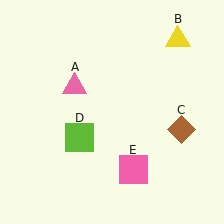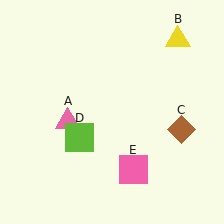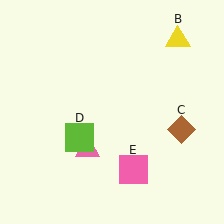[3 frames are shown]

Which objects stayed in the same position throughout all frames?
Yellow triangle (object B) and brown diamond (object C) and lime square (object D) and pink square (object E) remained stationary.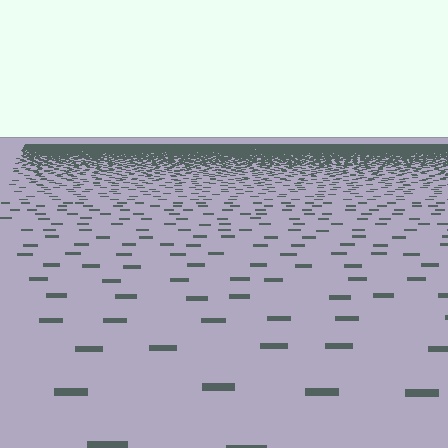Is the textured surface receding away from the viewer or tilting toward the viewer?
The surface is receding away from the viewer. Texture elements get smaller and denser toward the top.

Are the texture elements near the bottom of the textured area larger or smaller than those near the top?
Larger. Near the bottom, elements are closer to the viewer and appear at a bigger on-screen size.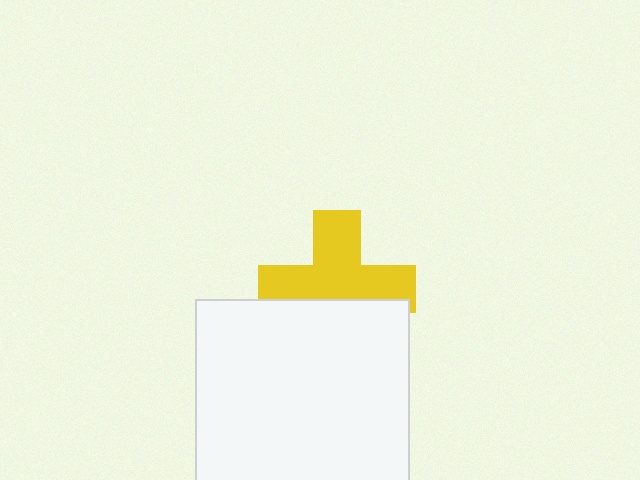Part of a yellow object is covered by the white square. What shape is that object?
It is a cross.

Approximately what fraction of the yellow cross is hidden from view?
Roughly 37% of the yellow cross is hidden behind the white square.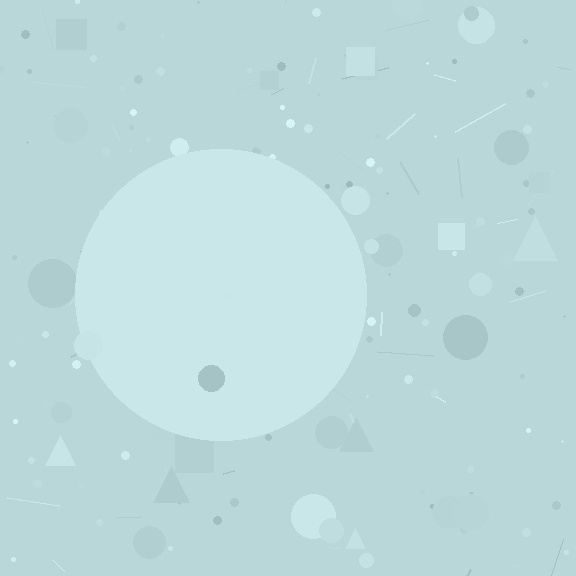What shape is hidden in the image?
A circle is hidden in the image.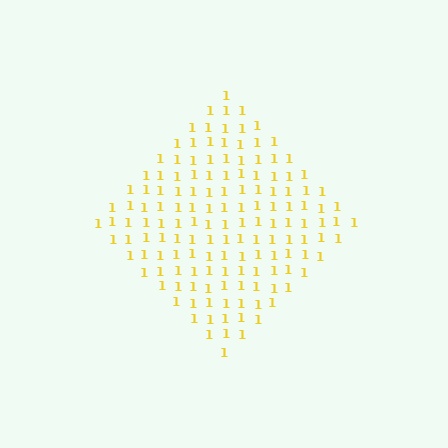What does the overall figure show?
The overall figure shows a diamond.